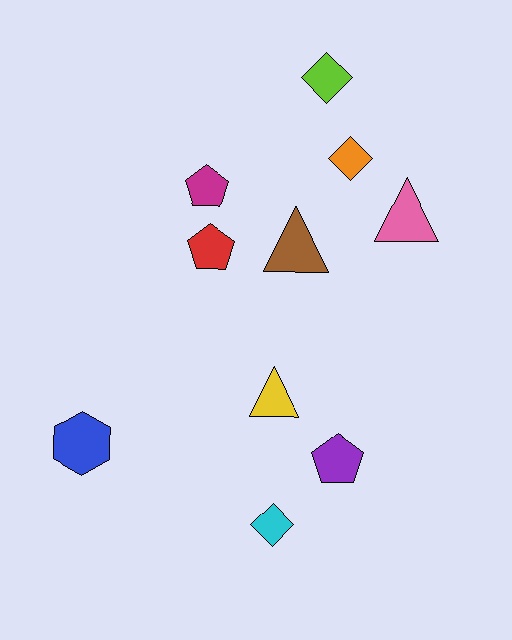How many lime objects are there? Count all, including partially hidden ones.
There is 1 lime object.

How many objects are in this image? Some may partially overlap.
There are 10 objects.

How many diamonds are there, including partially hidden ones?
There are 3 diamonds.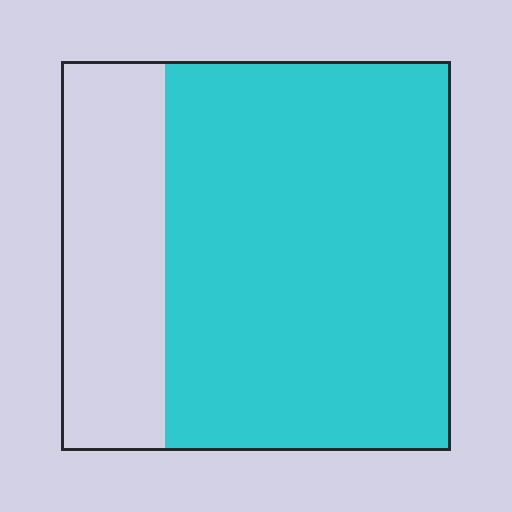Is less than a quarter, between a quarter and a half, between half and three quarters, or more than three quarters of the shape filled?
Between half and three quarters.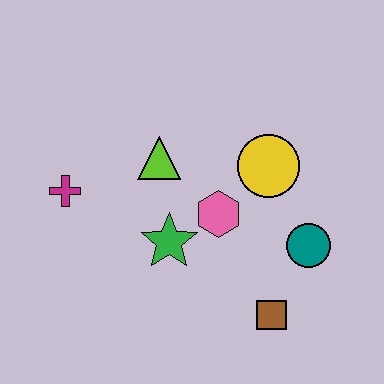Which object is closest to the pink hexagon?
The green star is closest to the pink hexagon.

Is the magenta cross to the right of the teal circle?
No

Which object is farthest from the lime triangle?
The brown square is farthest from the lime triangle.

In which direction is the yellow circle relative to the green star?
The yellow circle is to the right of the green star.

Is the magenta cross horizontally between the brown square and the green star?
No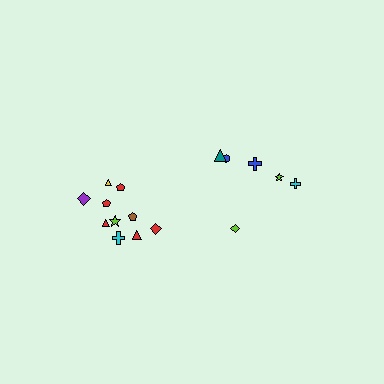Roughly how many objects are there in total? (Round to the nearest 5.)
Roughly 15 objects in total.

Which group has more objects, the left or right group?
The left group.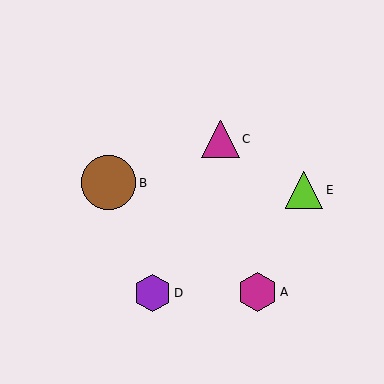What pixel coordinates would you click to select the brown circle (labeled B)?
Click at (109, 183) to select the brown circle B.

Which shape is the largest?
The brown circle (labeled B) is the largest.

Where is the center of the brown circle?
The center of the brown circle is at (109, 183).